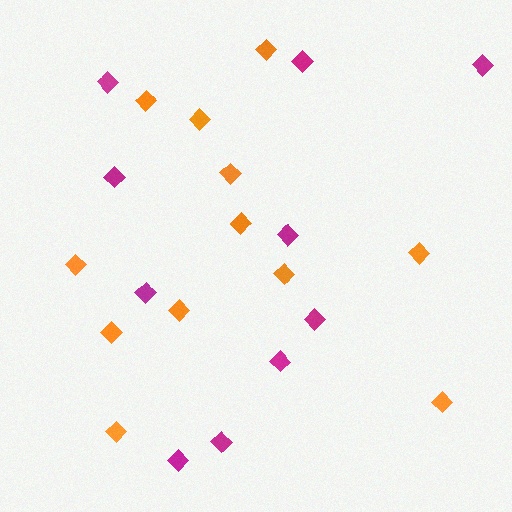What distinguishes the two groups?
There are 2 groups: one group of orange diamonds (12) and one group of magenta diamonds (10).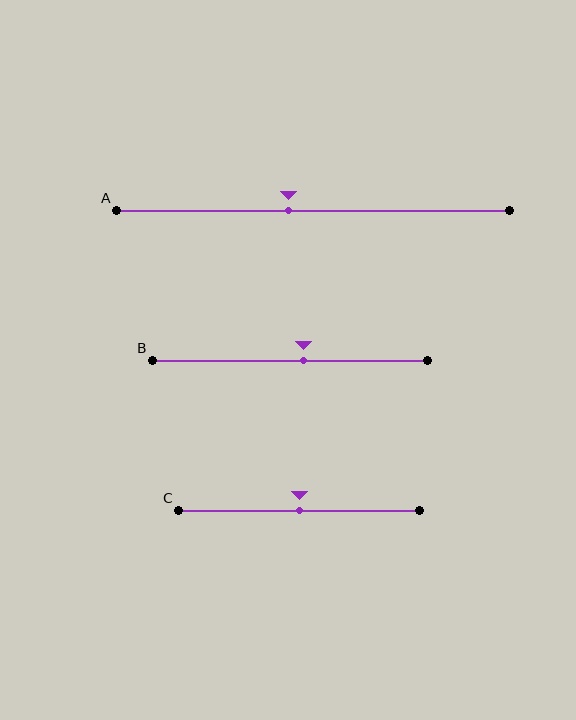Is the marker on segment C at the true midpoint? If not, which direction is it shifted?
Yes, the marker on segment C is at the true midpoint.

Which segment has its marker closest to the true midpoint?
Segment C has its marker closest to the true midpoint.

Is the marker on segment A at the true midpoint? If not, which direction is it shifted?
No, the marker on segment A is shifted to the left by about 6% of the segment length.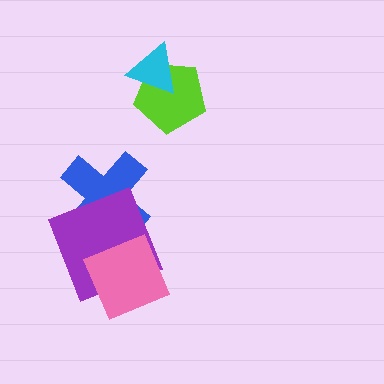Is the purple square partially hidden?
Yes, it is partially covered by another shape.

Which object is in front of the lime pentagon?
The cyan triangle is in front of the lime pentagon.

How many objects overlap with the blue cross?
2 objects overlap with the blue cross.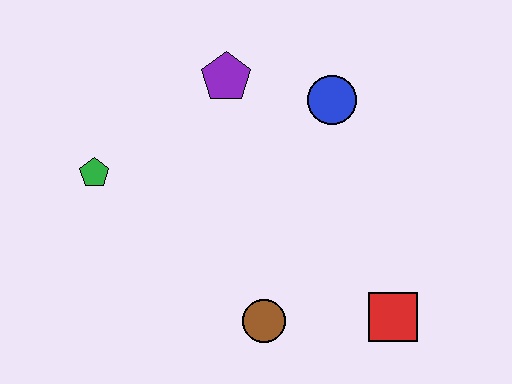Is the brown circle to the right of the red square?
No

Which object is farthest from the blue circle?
The green pentagon is farthest from the blue circle.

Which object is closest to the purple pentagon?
The blue circle is closest to the purple pentagon.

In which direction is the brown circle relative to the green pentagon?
The brown circle is to the right of the green pentagon.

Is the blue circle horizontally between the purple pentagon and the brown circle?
No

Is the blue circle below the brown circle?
No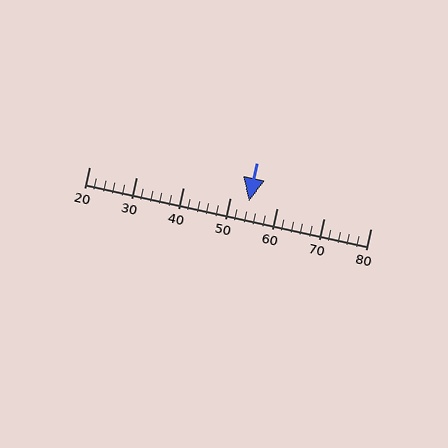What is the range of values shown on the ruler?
The ruler shows values from 20 to 80.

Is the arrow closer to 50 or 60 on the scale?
The arrow is closer to 50.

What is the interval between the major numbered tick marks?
The major tick marks are spaced 10 units apart.